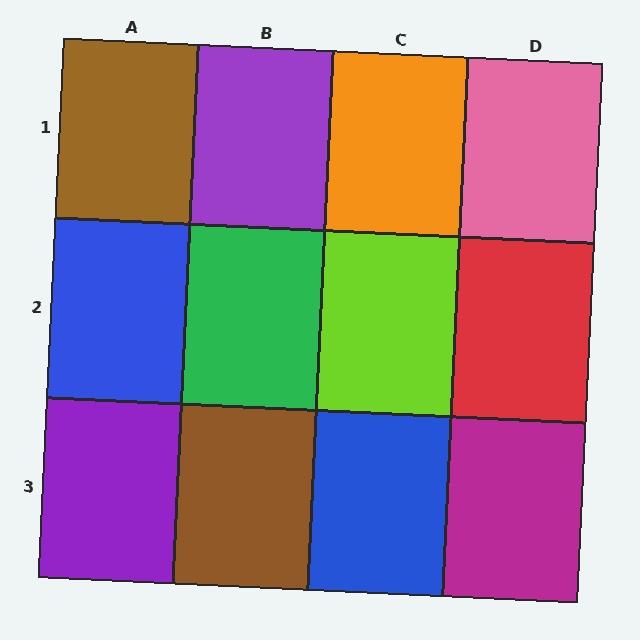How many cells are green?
1 cell is green.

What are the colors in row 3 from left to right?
Purple, brown, blue, magenta.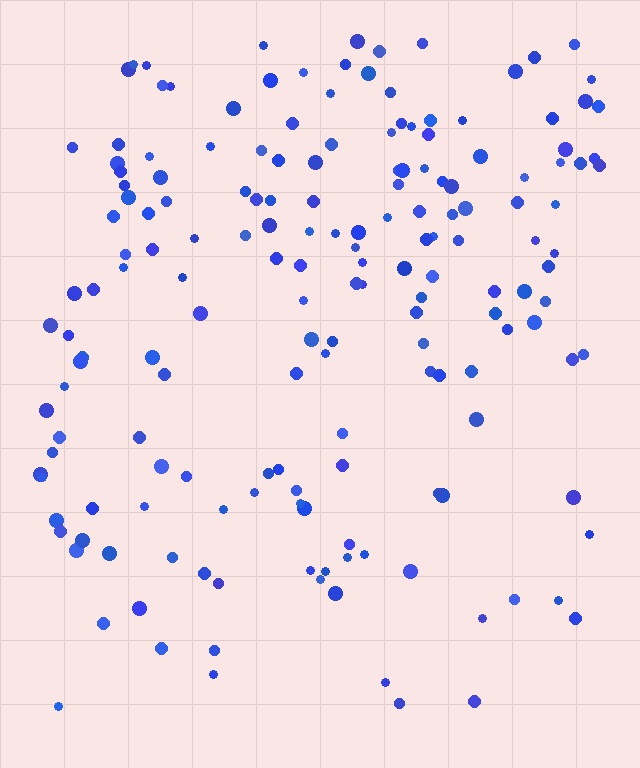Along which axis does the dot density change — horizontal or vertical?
Vertical.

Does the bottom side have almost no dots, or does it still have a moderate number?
Still a moderate number, just noticeably fewer than the top.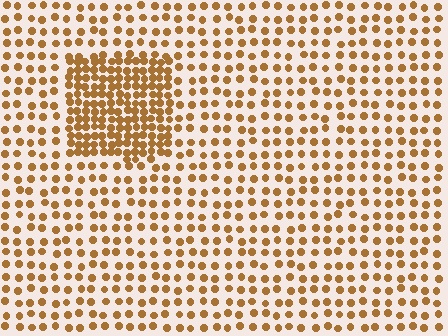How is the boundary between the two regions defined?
The boundary is defined by a change in element density (approximately 2.2x ratio). All elements are the same color, size, and shape.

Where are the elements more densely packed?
The elements are more densely packed inside the rectangle boundary.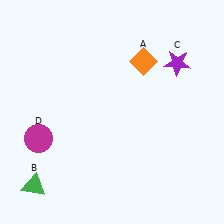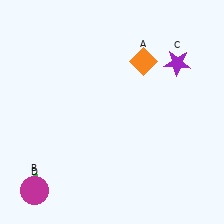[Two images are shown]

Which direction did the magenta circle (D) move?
The magenta circle (D) moved down.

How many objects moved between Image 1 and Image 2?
1 object moved between the two images.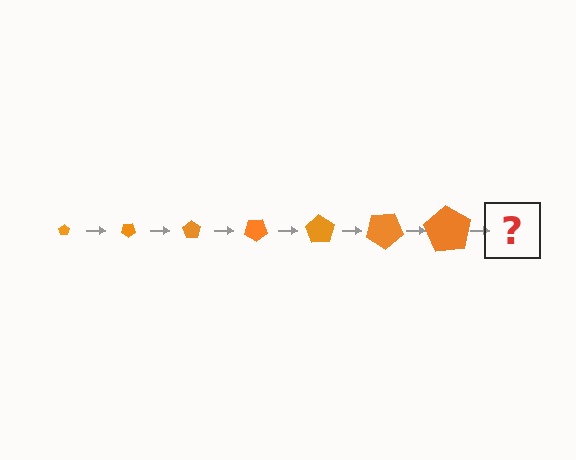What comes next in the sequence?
The next element should be a pentagon, larger than the previous one and rotated 245 degrees from the start.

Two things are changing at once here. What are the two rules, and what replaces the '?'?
The two rules are that the pentagon grows larger each step and it rotates 35 degrees each step. The '?' should be a pentagon, larger than the previous one and rotated 245 degrees from the start.